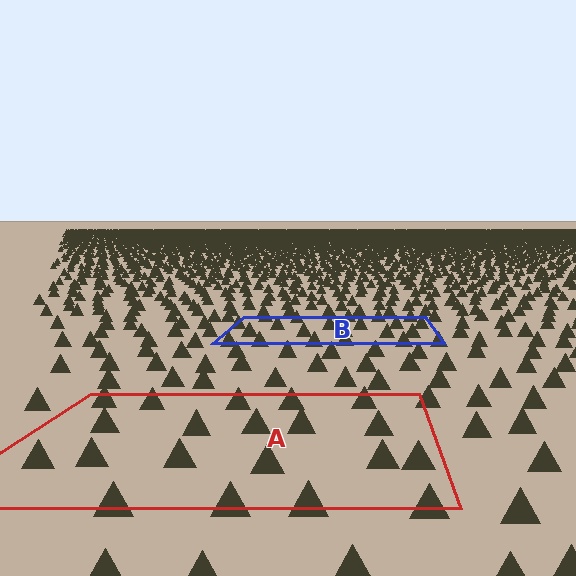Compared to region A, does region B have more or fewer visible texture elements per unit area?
Region B has more texture elements per unit area — they are packed more densely because it is farther away.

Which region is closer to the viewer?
Region A is closer. The texture elements there are larger and more spread out.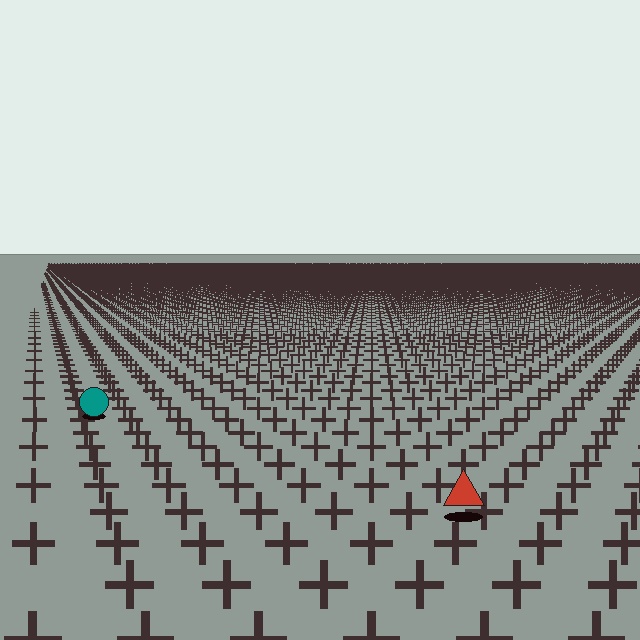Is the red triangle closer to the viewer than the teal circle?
Yes. The red triangle is closer — you can tell from the texture gradient: the ground texture is coarser near it.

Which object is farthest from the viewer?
The teal circle is farthest from the viewer. It appears smaller and the ground texture around it is denser.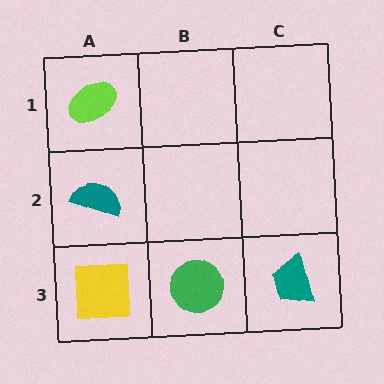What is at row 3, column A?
A yellow square.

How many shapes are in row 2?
1 shape.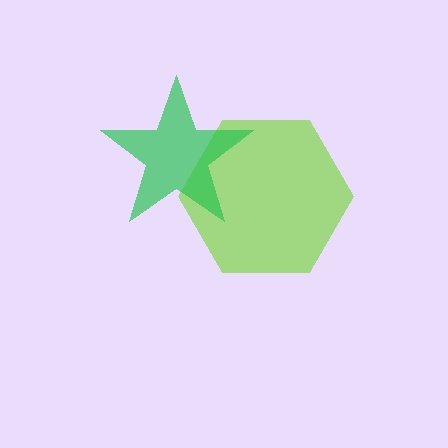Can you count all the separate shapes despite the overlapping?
Yes, there are 2 separate shapes.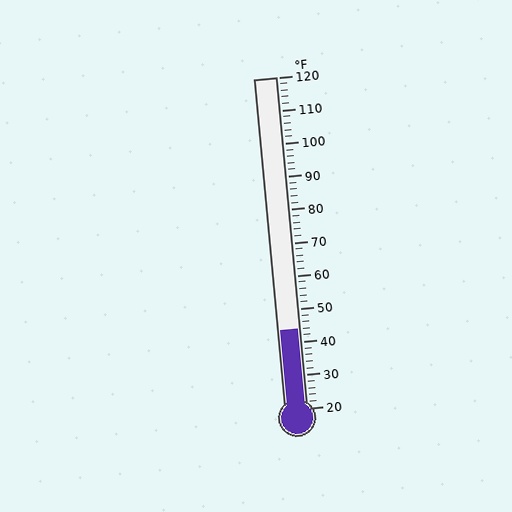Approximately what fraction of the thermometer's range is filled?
The thermometer is filled to approximately 25% of its range.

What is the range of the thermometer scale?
The thermometer scale ranges from 20°F to 120°F.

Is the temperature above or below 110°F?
The temperature is below 110°F.